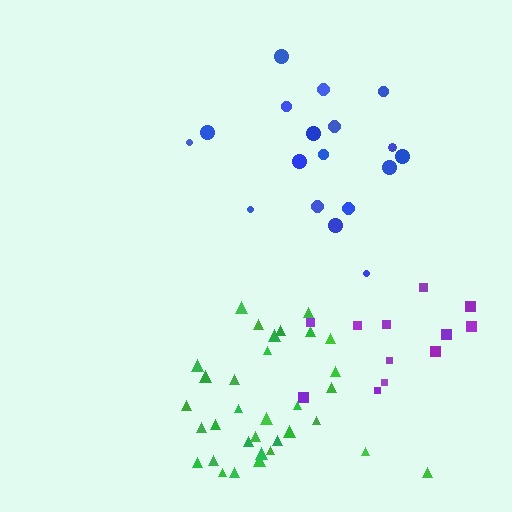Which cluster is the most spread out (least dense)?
Blue.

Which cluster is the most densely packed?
Green.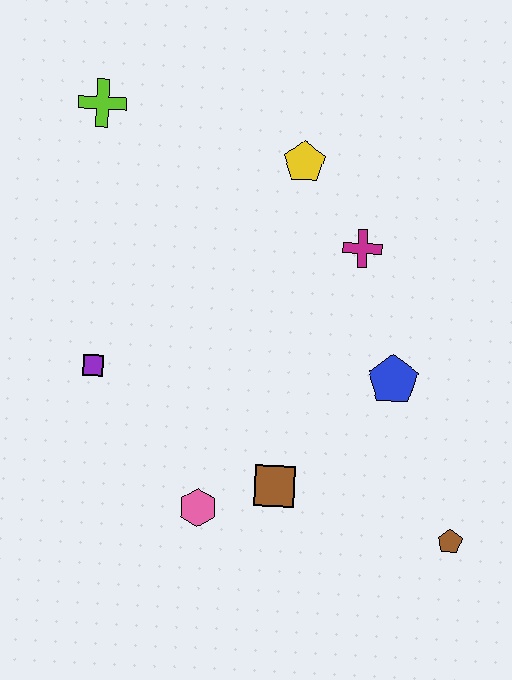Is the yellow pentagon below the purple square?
No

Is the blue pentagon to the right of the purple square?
Yes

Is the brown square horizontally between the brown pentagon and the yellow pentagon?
No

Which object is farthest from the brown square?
The lime cross is farthest from the brown square.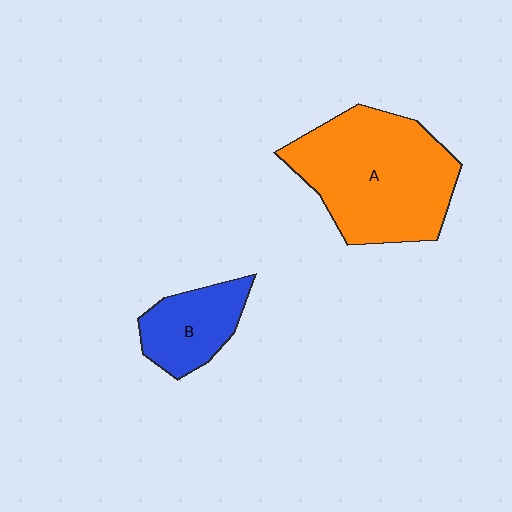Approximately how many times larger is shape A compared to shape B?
Approximately 2.4 times.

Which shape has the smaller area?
Shape B (blue).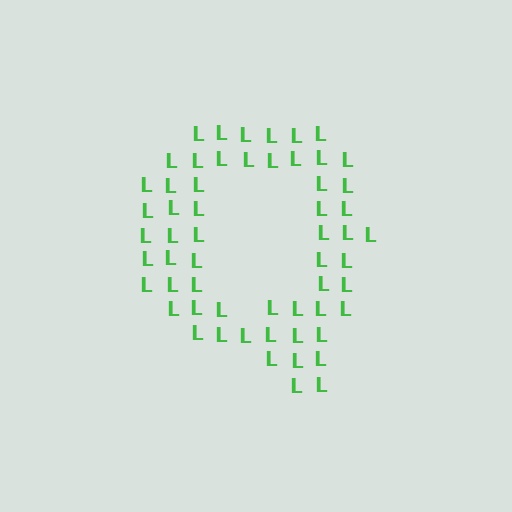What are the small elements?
The small elements are letter L's.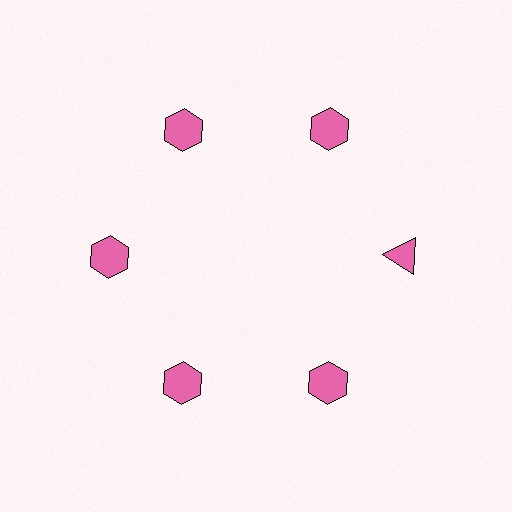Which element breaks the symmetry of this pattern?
The pink triangle at roughly the 3 o'clock position breaks the symmetry. All other shapes are pink hexagons.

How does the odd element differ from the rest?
It has a different shape: triangle instead of hexagon.